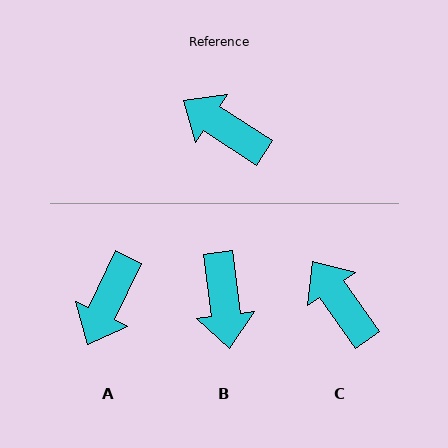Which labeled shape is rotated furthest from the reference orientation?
B, about 130 degrees away.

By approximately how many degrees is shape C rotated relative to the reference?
Approximately 22 degrees clockwise.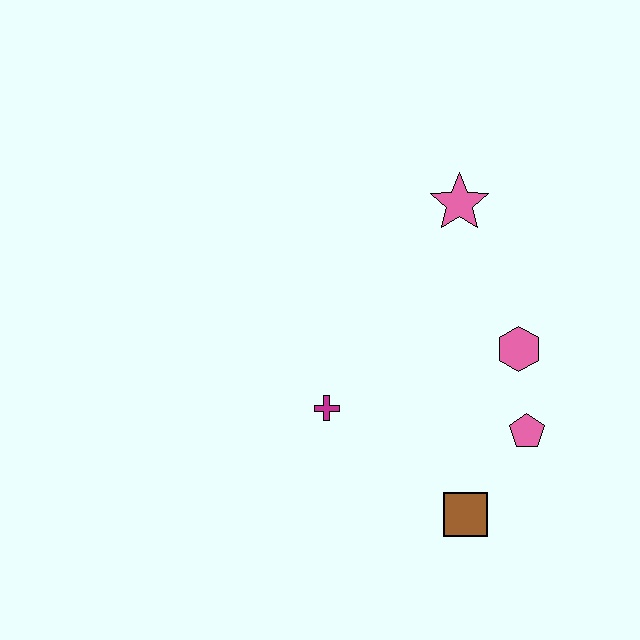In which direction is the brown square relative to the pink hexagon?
The brown square is below the pink hexagon.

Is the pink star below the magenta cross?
No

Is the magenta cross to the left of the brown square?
Yes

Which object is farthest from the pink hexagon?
The magenta cross is farthest from the pink hexagon.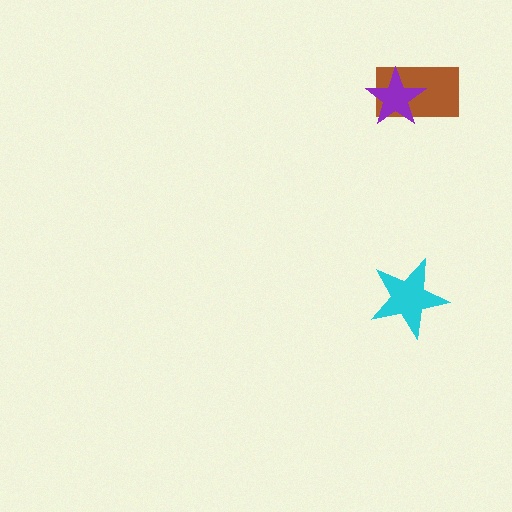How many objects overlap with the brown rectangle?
1 object overlaps with the brown rectangle.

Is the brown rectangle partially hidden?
Yes, it is partially covered by another shape.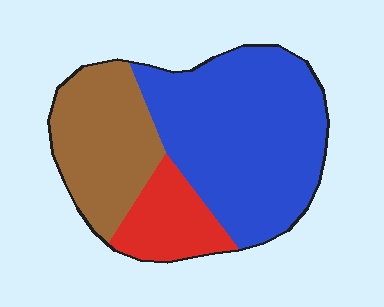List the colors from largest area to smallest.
From largest to smallest: blue, brown, red.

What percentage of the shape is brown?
Brown covers around 30% of the shape.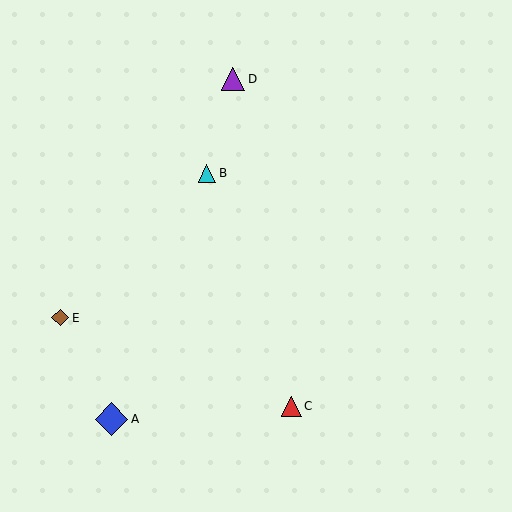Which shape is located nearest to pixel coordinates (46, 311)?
The brown diamond (labeled E) at (60, 318) is nearest to that location.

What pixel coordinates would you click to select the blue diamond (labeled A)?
Click at (111, 419) to select the blue diamond A.